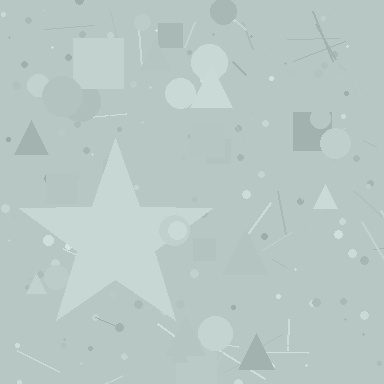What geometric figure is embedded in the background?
A star is embedded in the background.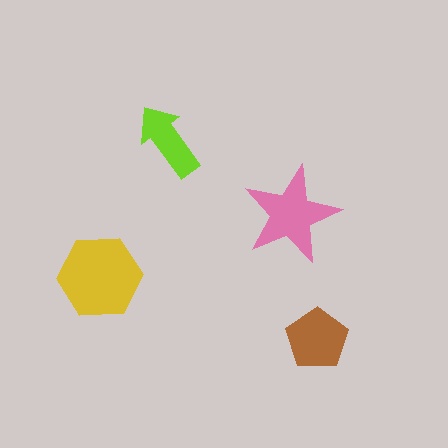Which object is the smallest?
The lime arrow.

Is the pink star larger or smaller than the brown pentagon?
Larger.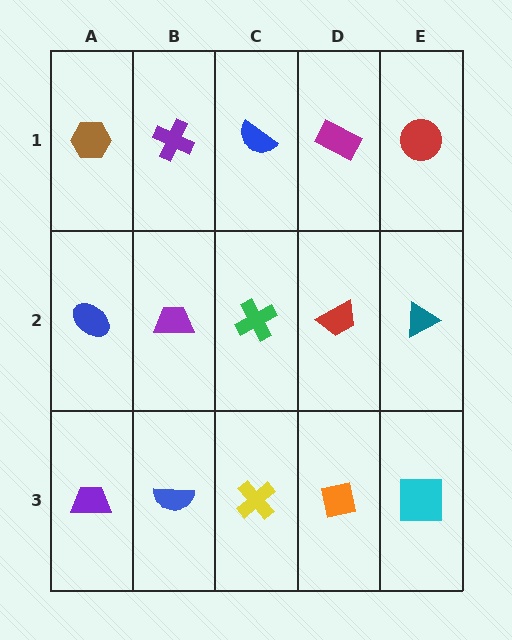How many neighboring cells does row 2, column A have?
3.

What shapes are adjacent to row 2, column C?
A blue semicircle (row 1, column C), a yellow cross (row 3, column C), a purple trapezoid (row 2, column B), a red trapezoid (row 2, column D).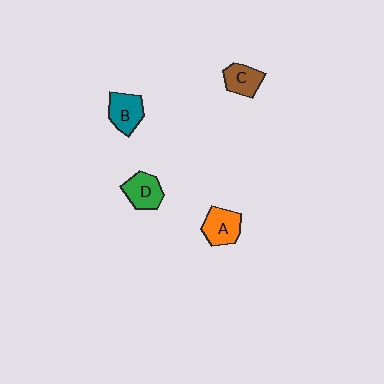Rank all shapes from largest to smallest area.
From largest to smallest: A (orange), D (green), B (teal), C (brown).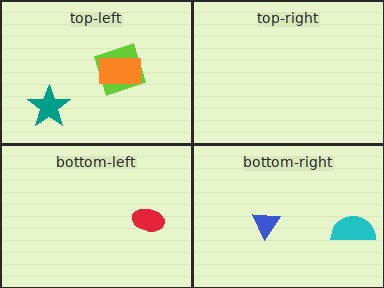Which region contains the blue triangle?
The bottom-right region.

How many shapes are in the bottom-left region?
1.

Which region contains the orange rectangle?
The top-left region.